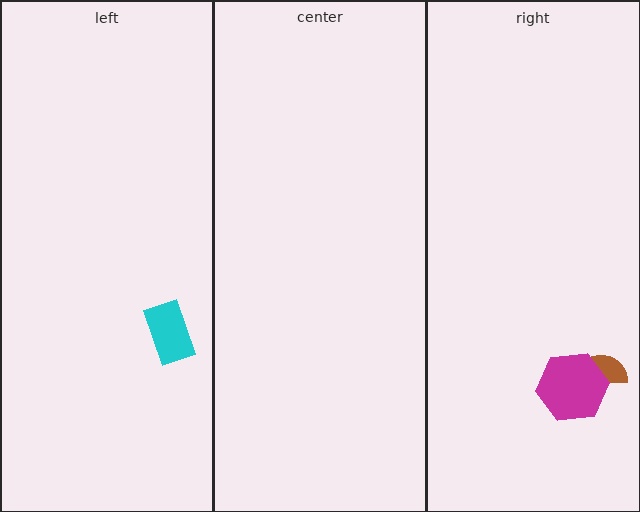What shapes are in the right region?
The brown semicircle, the magenta hexagon.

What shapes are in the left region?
The cyan rectangle.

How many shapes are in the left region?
1.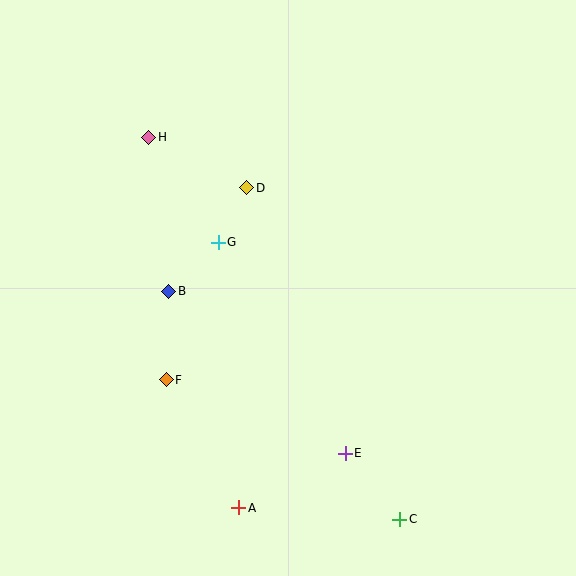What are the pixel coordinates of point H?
Point H is at (149, 137).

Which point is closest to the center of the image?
Point G at (218, 242) is closest to the center.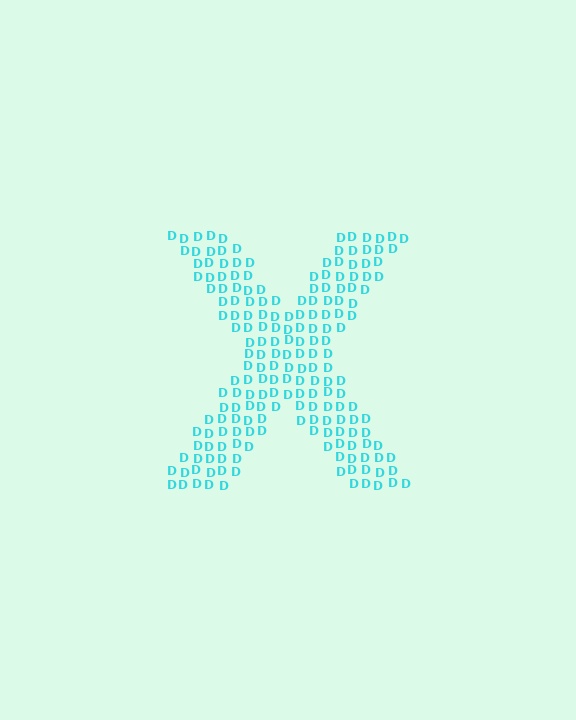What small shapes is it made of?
It is made of small letter D's.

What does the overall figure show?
The overall figure shows the letter X.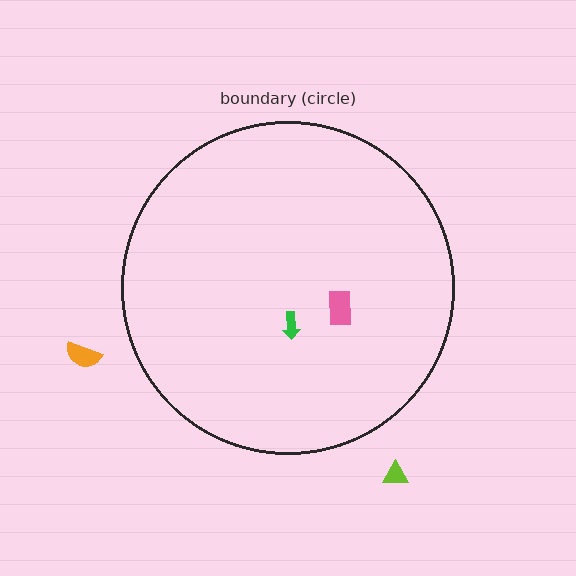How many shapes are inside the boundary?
2 inside, 2 outside.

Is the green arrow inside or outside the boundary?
Inside.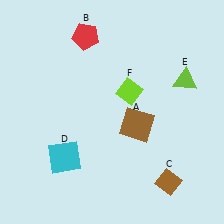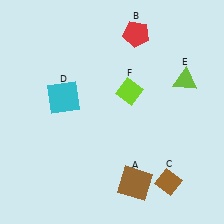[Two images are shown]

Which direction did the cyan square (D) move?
The cyan square (D) moved up.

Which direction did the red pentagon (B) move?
The red pentagon (B) moved right.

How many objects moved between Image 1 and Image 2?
3 objects moved between the two images.